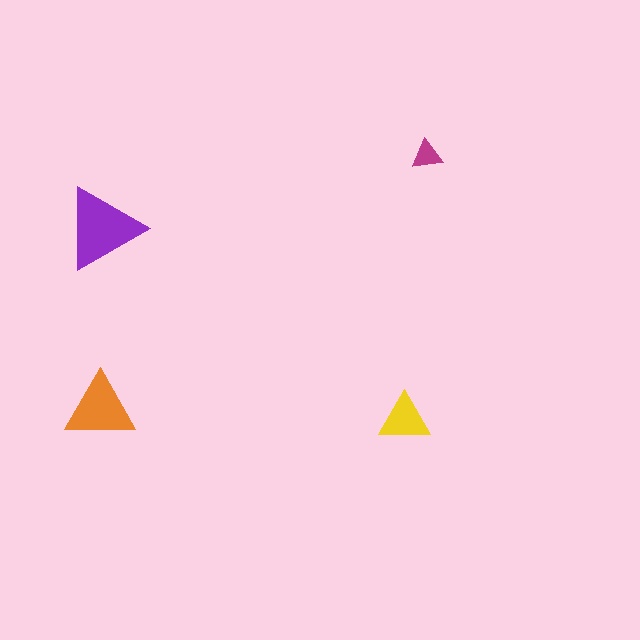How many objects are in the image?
There are 4 objects in the image.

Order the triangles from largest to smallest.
the purple one, the orange one, the yellow one, the magenta one.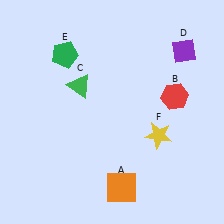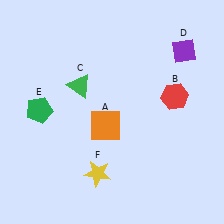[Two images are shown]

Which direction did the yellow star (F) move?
The yellow star (F) moved left.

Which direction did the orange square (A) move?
The orange square (A) moved up.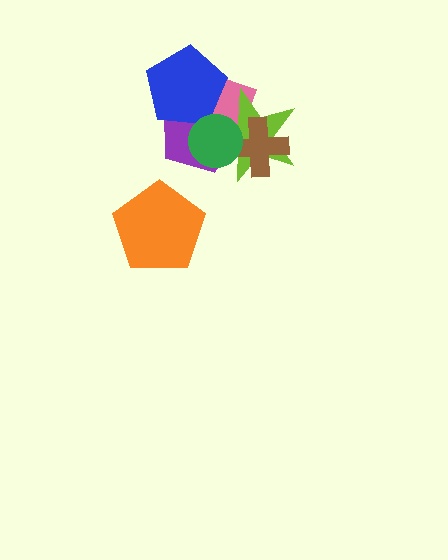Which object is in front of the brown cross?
The green circle is in front of the brown cross.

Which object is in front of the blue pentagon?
The green circle is in front of the blue pentagon.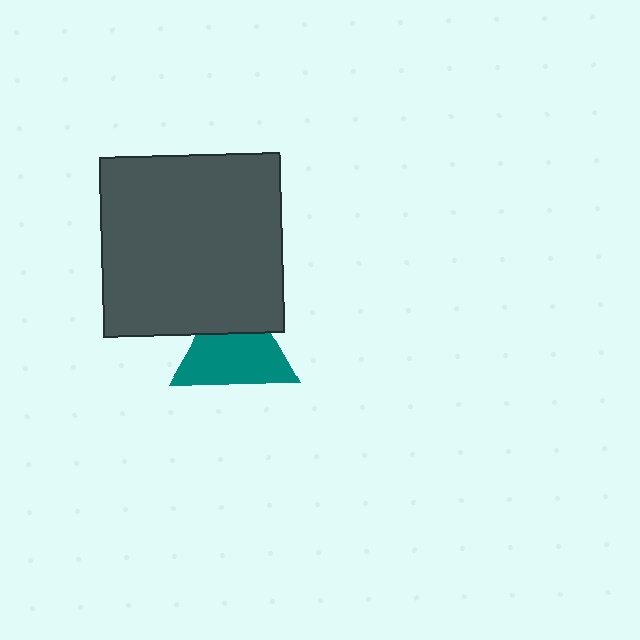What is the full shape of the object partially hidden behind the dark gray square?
The partially hidden object is a teal triangle.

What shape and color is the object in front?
The object in front is a dark gray square.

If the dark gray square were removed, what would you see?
You would see the complete teal triangle.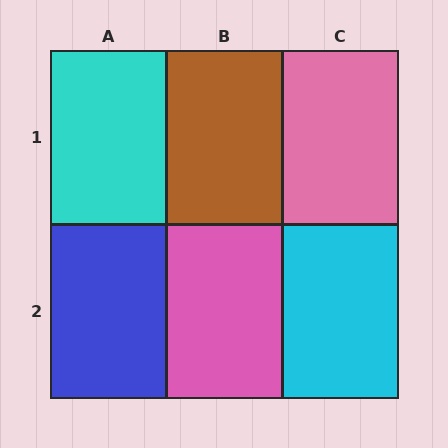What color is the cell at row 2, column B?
Pink.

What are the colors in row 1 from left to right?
Cyan, brown, pink.